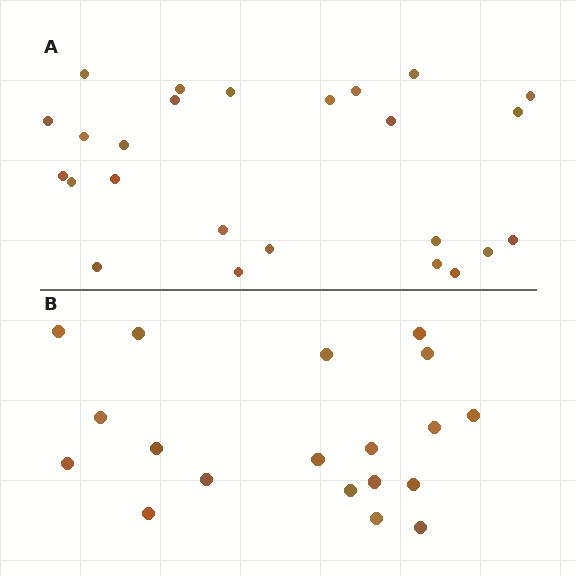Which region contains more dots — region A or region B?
Region A (the top region) has more dots.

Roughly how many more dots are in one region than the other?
Region A has about 6 more dots than region B.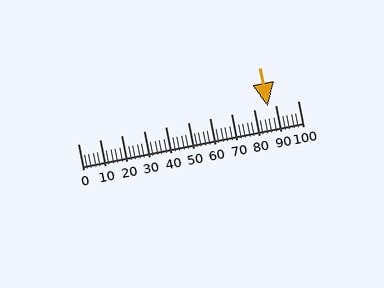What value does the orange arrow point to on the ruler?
The orange arrow points to approximately 87.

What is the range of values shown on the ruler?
The ruler shows values from 0 to 100.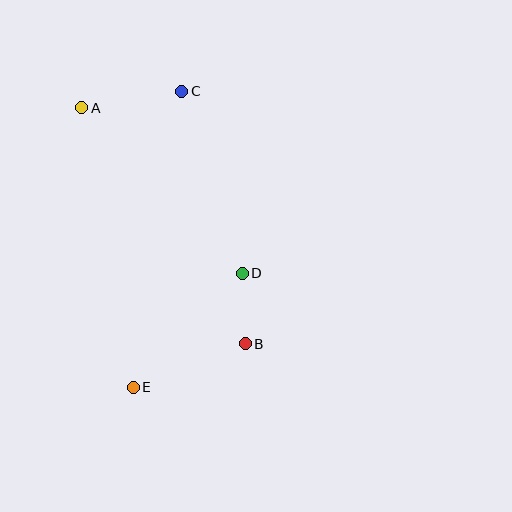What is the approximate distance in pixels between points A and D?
The distance between A and D is approximately 230 pixels.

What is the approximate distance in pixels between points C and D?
The distance between C and D is approximately 192 pixels.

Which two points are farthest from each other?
Points C and E are farthest from each other.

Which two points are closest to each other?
Points B and D are closest to each other.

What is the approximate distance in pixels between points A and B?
The distance between A and B is approximately 287 pixels.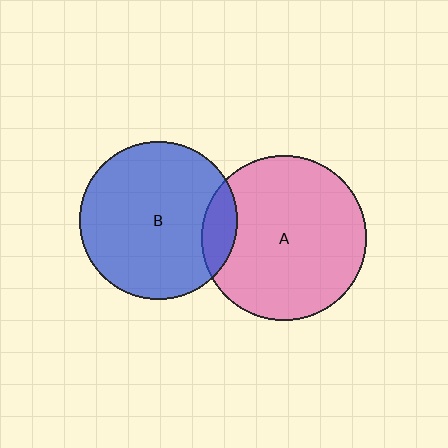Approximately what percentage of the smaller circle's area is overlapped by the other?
Approximately 10%.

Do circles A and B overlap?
Yes.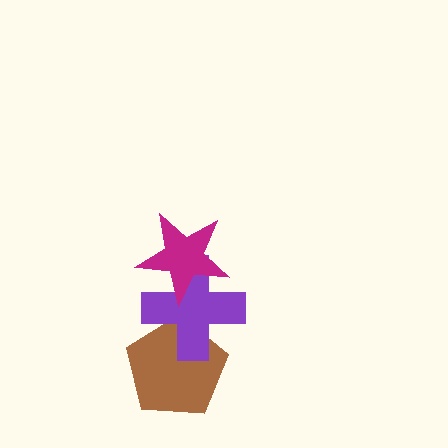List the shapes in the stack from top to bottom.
From top to bottom: the magenta star, the purple cross, the brown pentagon.